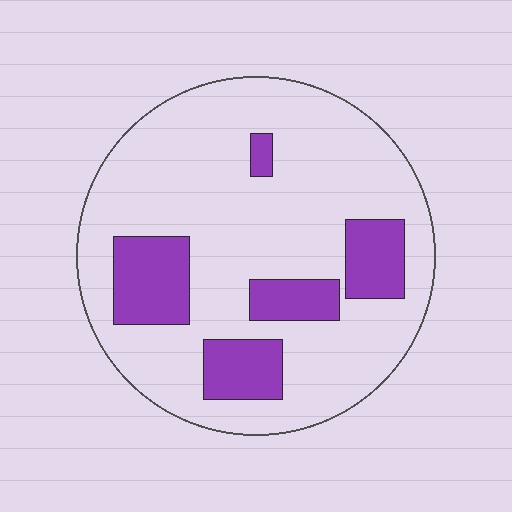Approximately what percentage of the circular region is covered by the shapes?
Approximately 20%.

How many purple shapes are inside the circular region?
5.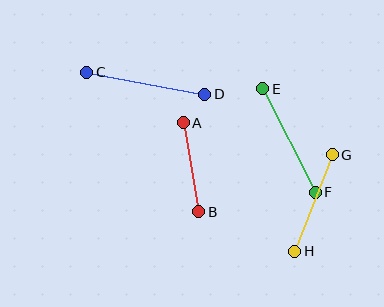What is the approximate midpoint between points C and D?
The midpoint is at approximately (146, 83) pixels.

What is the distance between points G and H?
The distance is approximately 103 pixels.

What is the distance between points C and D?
The distance is approximately 120 pixels.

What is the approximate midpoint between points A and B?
The midpoint is at approximately (191, 167) pixels.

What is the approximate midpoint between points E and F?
The midpoint is at approximately (289, 141) pixels.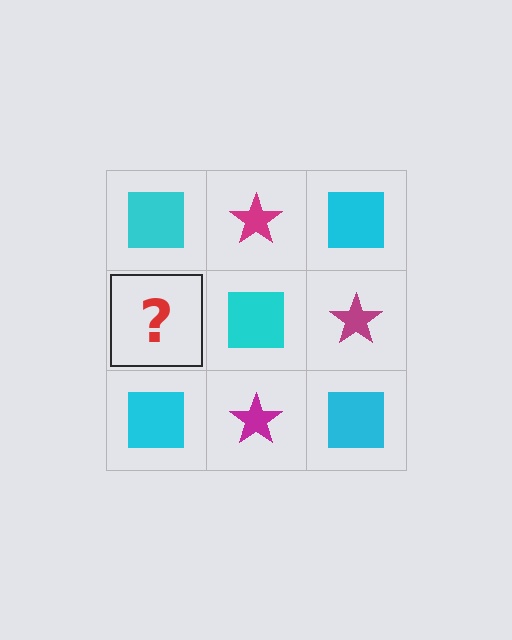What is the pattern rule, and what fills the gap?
The rule is that it alternates cyan square and magenta star in a checkerboard pattern. The gap should be filled with a magenta star.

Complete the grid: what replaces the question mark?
The question mark should be replaced with a magenta star.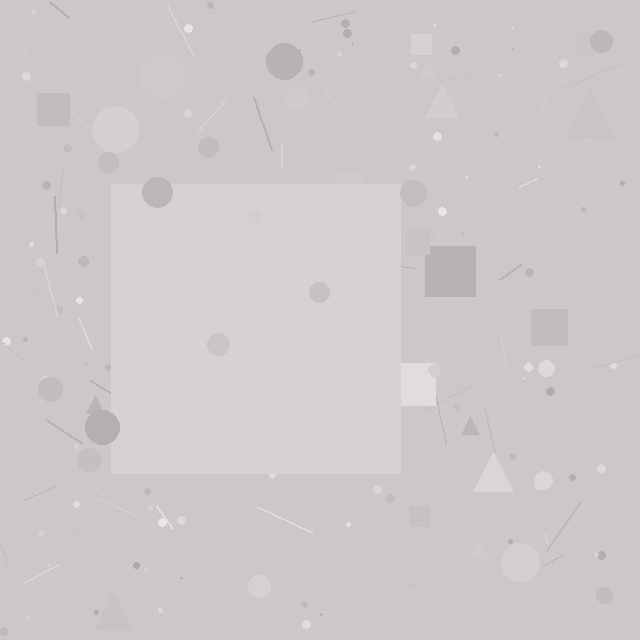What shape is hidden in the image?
A square is hidden in the image.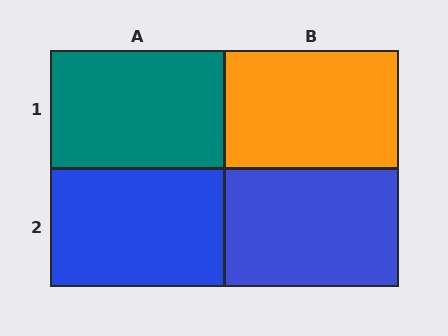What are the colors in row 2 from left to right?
Blue, blue.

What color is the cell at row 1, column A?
Teal.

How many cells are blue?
2 cells are blue.